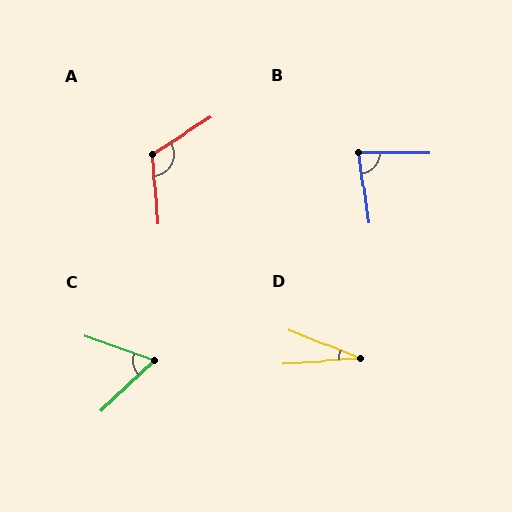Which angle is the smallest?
D, at approximately 26 degrees.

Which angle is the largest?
A, at approximately 118 degrees.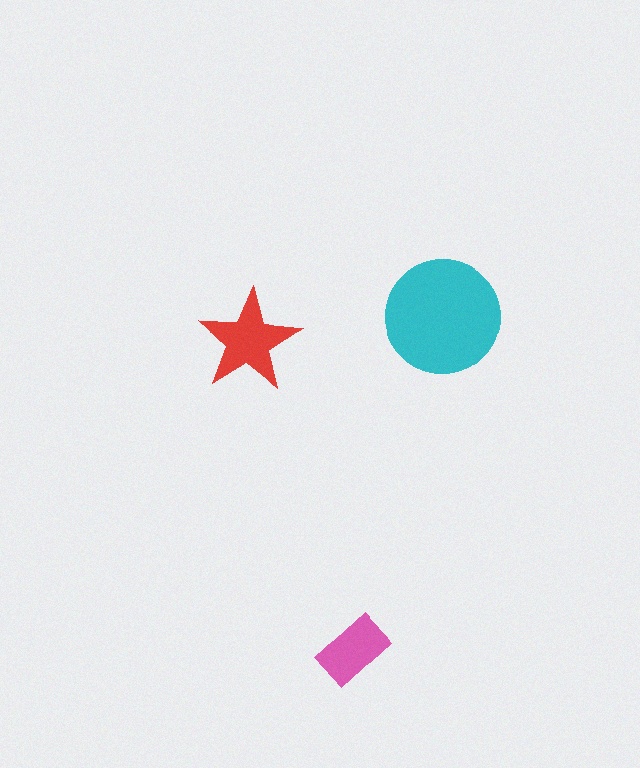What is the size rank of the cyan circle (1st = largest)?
1st.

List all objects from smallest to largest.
The pink rectangle, the red star, the cyan circle.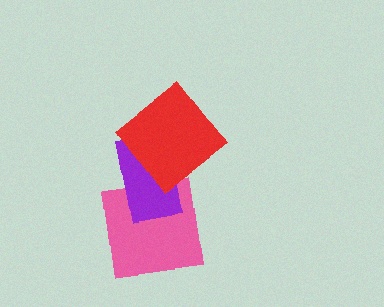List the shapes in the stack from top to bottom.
From top to bottom: the red diamond, the purple rectangle, the pink square.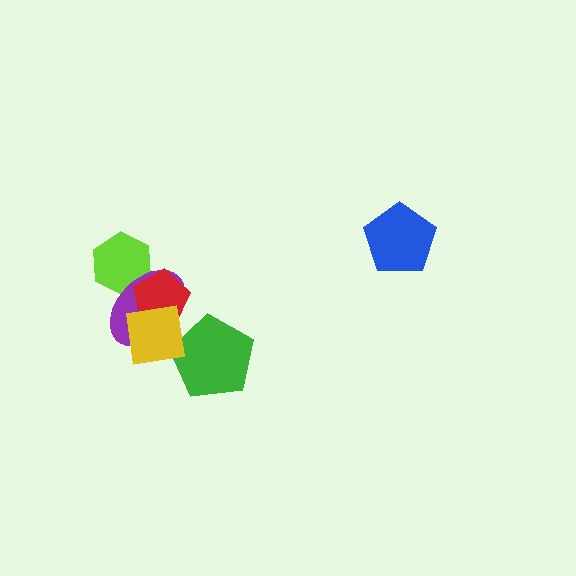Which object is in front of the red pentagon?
The yellow square is in front of the red pentagon.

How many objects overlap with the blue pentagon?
0 objects overlap with the blue pentagon.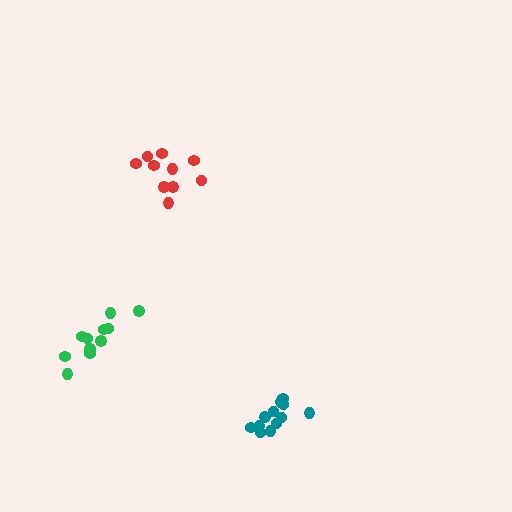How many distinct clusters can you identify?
There are 3 distinct clusters.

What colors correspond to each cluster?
The clusters are colored: teal, red, green.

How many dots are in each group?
Group 1: 12 dots, Group 2: 10 dots, Group 3: 11 dots (33 total).